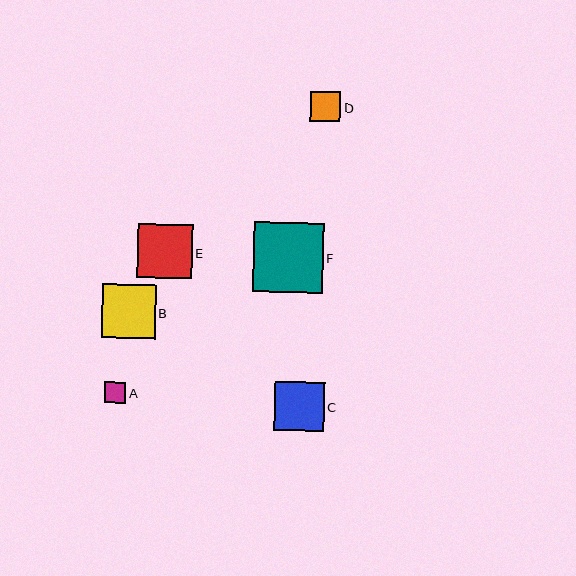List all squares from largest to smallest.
From largest to smallest: F, E, B, C, D, A.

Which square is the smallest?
Square A is the smallest with a size of approximately 21 pixels.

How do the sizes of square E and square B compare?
Square E and square B are approximately the same size.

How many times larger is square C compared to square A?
Square C is approximately 2.3 times the size of square A.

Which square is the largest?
Square F is the largest with a size of approximately 70 pixels.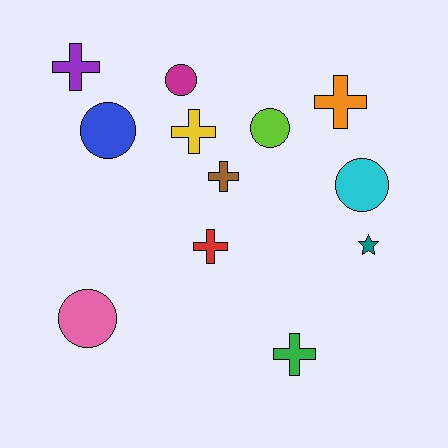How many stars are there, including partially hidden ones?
There is 1 star.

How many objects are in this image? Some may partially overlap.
There are 12 objects.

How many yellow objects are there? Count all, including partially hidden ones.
There is 1 yellow object.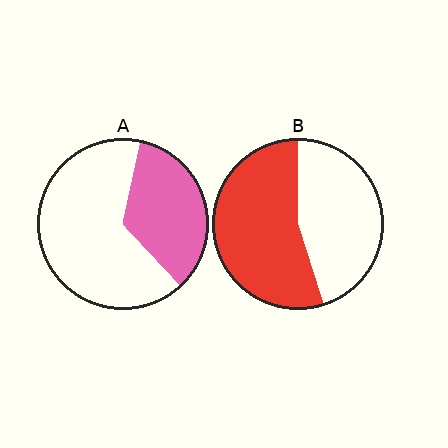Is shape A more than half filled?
No.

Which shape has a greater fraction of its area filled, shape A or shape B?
Shape B.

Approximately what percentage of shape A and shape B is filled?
A is approximately 35% and B is approximately 55%.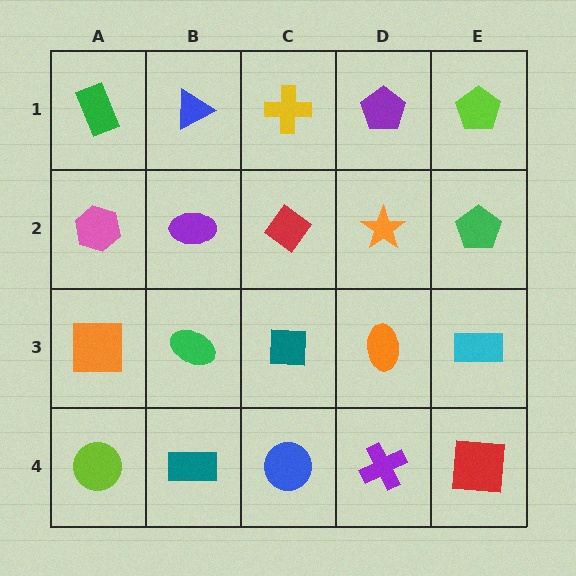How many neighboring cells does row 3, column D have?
4.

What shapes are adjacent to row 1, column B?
A purple ellipse (row 2, column B), a green rectangle (row 1, column A), a yellow cross (row 1, column C).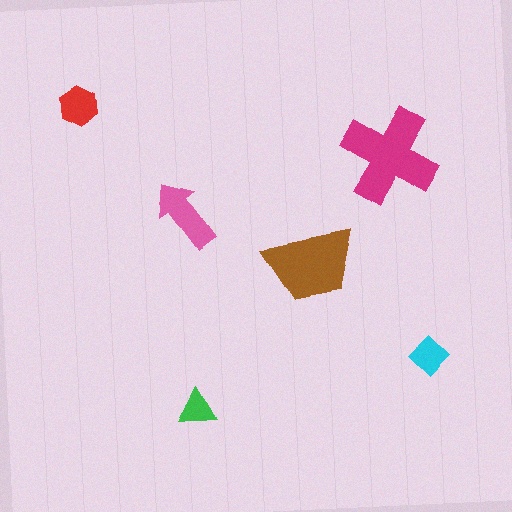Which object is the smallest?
The green triangle.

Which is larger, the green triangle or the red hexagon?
The red hexagon.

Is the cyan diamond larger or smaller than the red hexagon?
Smaller.